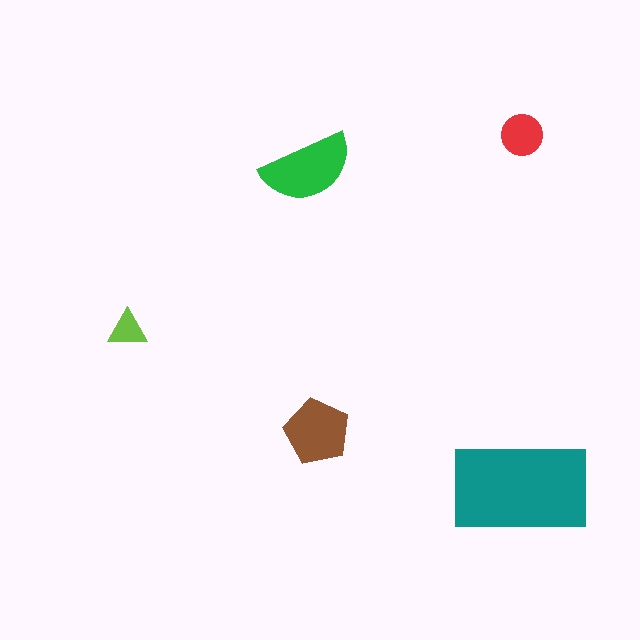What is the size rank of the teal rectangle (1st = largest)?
1st.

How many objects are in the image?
There are 5 objects in the image.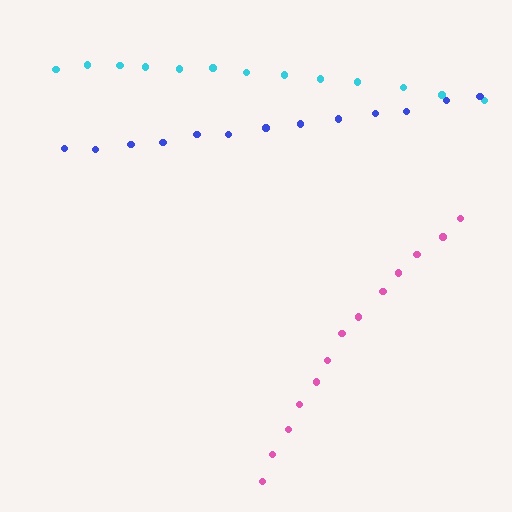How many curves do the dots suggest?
There are 3 distinct paths.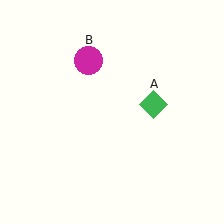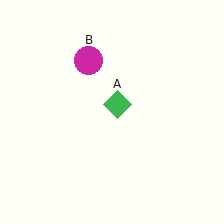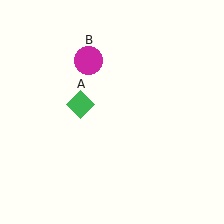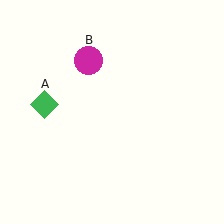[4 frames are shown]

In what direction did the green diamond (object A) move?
The green diamond (object A) moved left.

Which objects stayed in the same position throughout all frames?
Magenta circle (object B) remained stationary.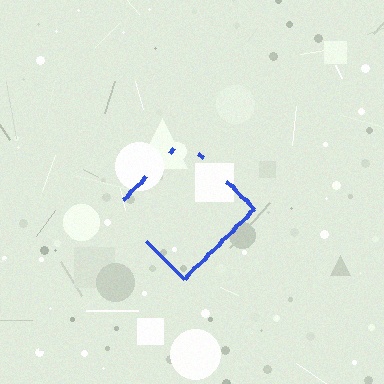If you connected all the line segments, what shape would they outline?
They would outline a diamond.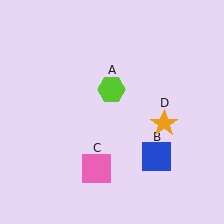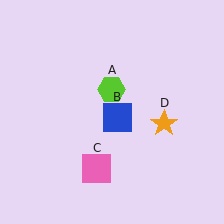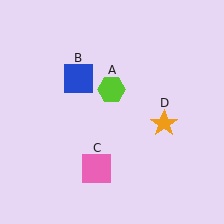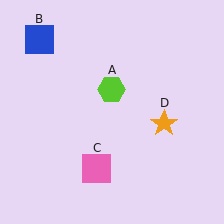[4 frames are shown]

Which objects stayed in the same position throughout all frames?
Lime hexagon (object A) and pink square (object C) and orange star (object D) remained stationary.